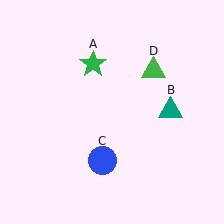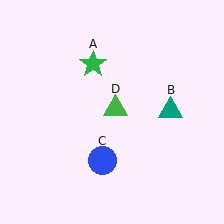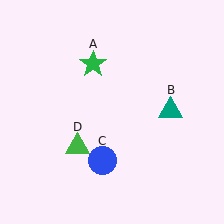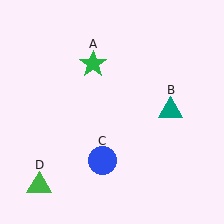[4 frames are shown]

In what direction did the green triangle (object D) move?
The green triangle (object D) moved down and to the left.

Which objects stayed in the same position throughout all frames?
Green star (object A) and teal triangle (object B) and blue circle (object C) remained stationary.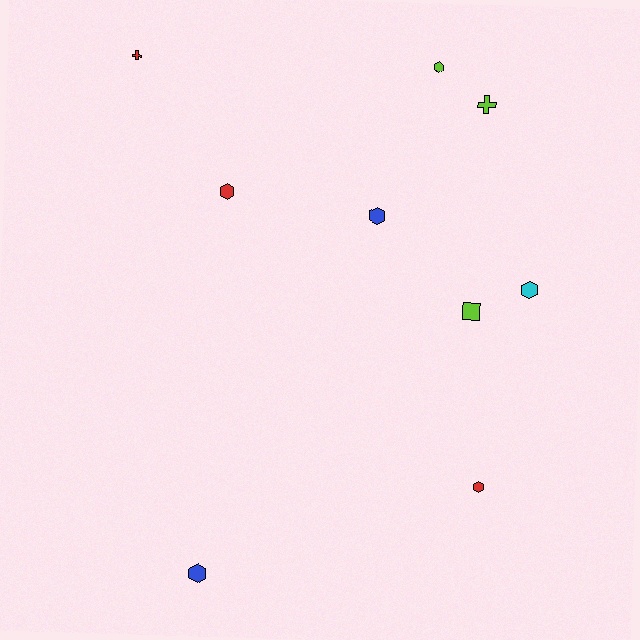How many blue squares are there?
There are no blue squares.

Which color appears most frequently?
Lime, with 3 objects.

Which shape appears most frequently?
Hexagon, with 6 objects.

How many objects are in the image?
There are 9 objects.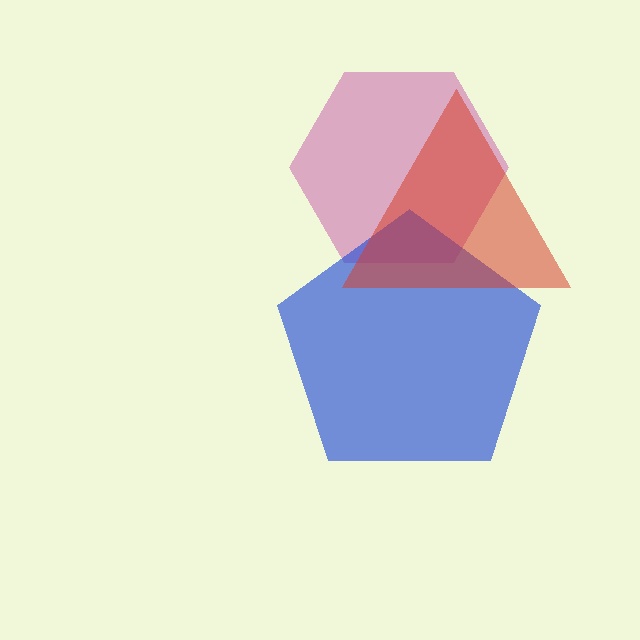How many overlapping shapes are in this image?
There are 3 overlapping shapes in the image.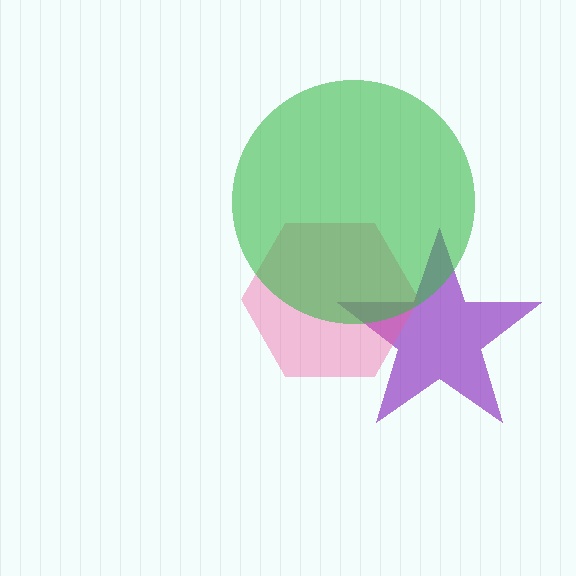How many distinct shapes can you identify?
There are 3 distinct shapes: a purple star, a pink hexagon, a green circle.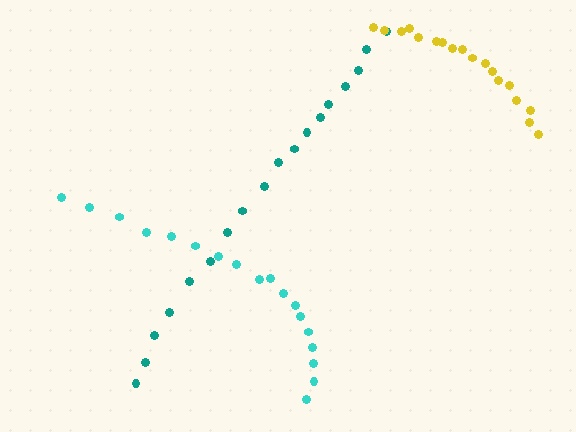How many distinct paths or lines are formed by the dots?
There are 3 distinct paths.